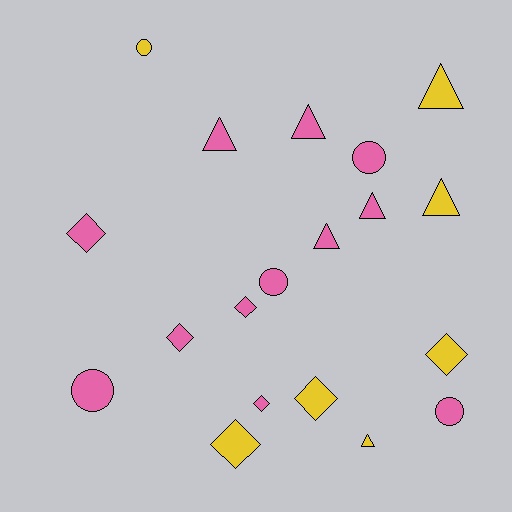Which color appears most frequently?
Pink, with 12 objects.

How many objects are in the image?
There are 19 objects.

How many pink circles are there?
There are 4 pink circles.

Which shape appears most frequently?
Diamond, with 7 objects.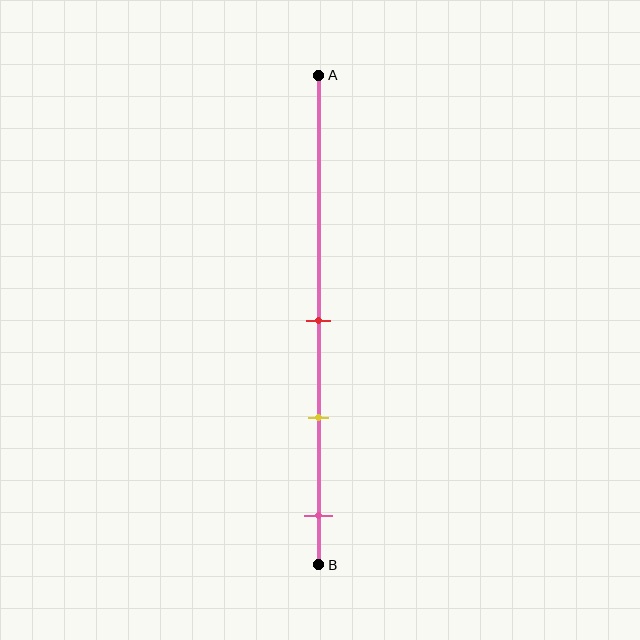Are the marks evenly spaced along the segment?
Yes, the marks are approximately evenly spaced.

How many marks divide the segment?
There are 3 marks dividing the segment.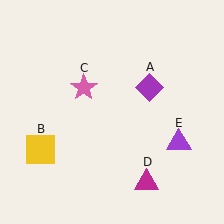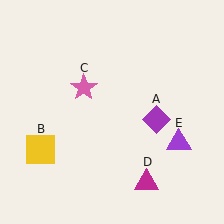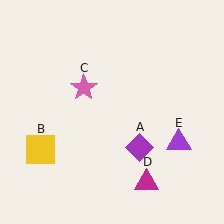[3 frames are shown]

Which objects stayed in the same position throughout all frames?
Yellow square (object B) and pink star (object C) and magenta triangle (object D) and purple triangle (object E) remained stationary.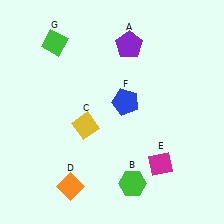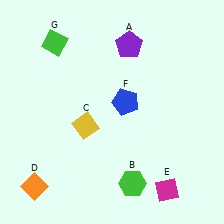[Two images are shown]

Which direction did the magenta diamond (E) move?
The magenta diamond (E) moved down.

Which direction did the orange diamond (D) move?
The orange diamond (D) moved left.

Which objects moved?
The objects that moved are: the orange diamond (D), the magenta diamond (E).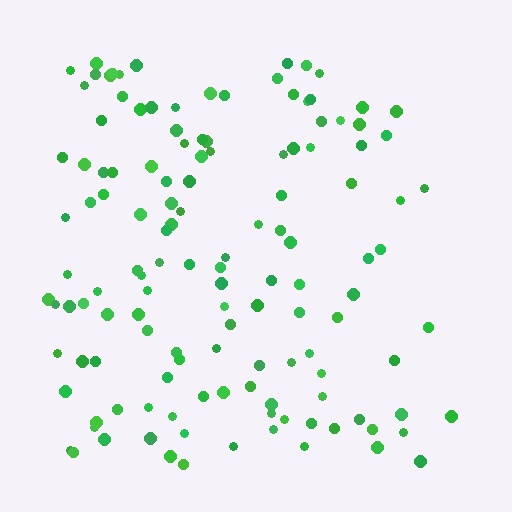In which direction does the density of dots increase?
From right to left, with the left side densest.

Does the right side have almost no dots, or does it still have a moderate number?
Still a moderate number, just noticeably fewer than the left.